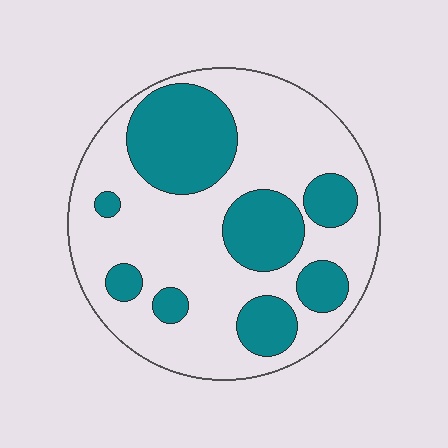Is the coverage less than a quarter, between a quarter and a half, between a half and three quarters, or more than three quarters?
Between a quarter and a half.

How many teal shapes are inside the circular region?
8.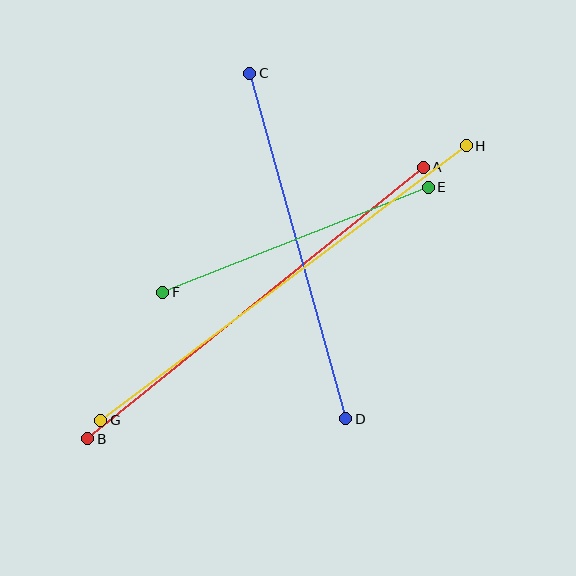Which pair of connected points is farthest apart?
Points G and H are farthest apart.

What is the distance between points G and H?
The distance is approximately 457 pixels.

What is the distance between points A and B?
The distance is approximately 431 pixels.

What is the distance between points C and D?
The distance is approximately 358 pixels.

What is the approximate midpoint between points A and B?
The midpoint is at approximately (256, 303) pixels.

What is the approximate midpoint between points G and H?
The midpoint is at approximately (284, 283) pixels.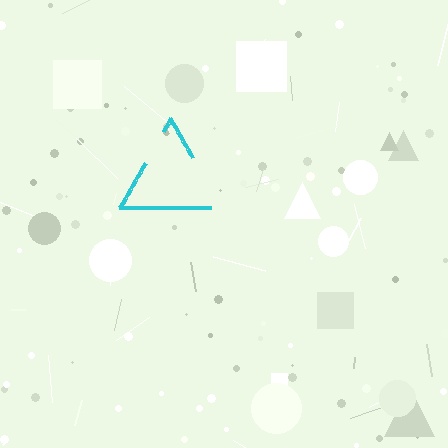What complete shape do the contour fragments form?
The contour fragments form a triangle.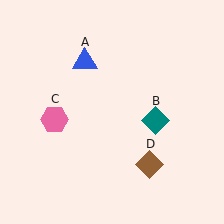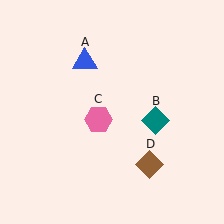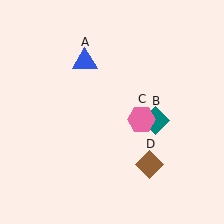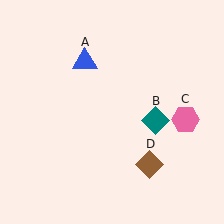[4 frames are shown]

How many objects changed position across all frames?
1 object changed position: pink hexagon (object C).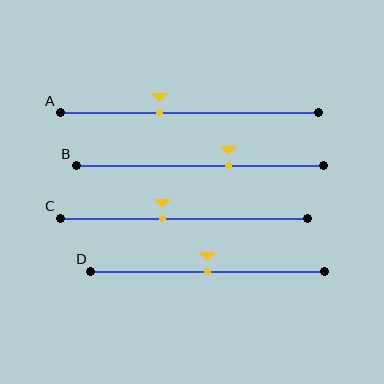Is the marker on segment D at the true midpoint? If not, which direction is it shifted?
Yes, the marker on segment D is at the true midpoint.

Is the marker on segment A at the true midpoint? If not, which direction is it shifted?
No, the marker on segment A is shifted to the left by about 12% of the segment length.